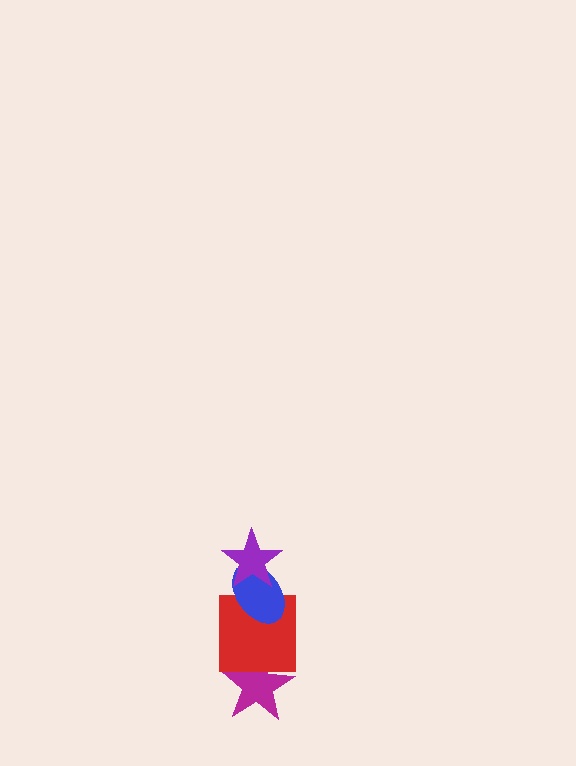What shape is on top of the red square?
The blue ellipse is on top of the red square.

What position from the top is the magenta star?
The magenta star is 4th from the top.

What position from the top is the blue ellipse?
The blue ellipse is 2nd from the top.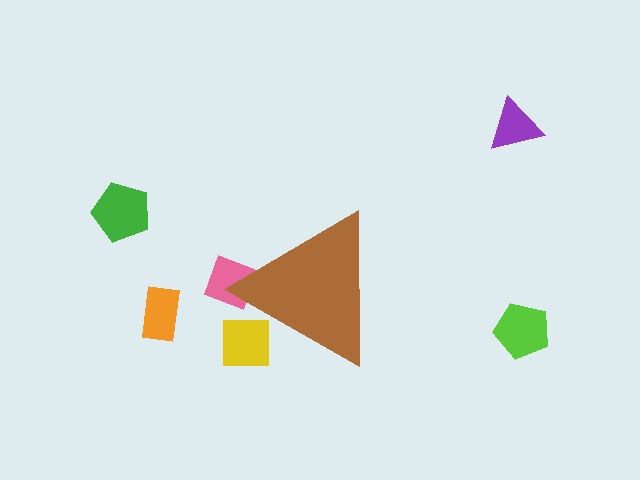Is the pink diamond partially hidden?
Yes, the pink diamond is partially hidden behind the brown triangle.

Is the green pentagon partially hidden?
No, the green pentagon is fully visible.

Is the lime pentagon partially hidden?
No, the lime pentagon is fully visible.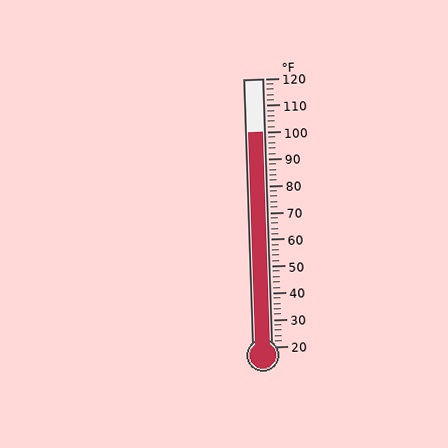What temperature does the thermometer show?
The thermometer shows approximately 100°F.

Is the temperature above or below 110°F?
The temperature is below 110°F.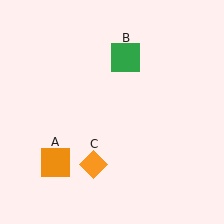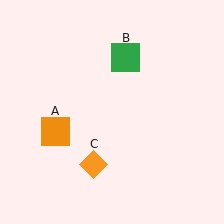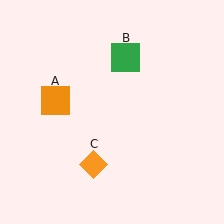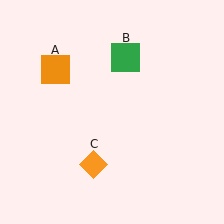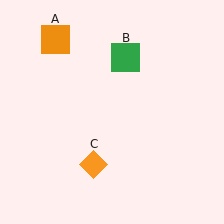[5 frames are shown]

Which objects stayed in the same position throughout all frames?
Green square (object B) and orange diamond (object C) remained stationary.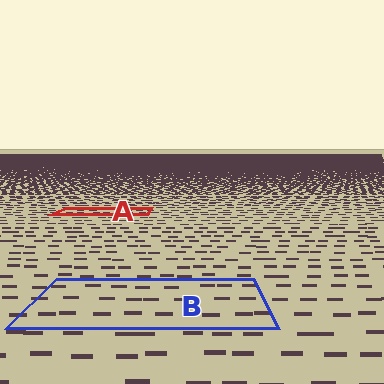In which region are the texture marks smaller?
The texture marks are smaller in region A, because it is farther away.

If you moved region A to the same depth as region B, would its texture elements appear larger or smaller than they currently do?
They would appear larger. At a closer depth, the same texture elements are projected at a bigger on-screen size.